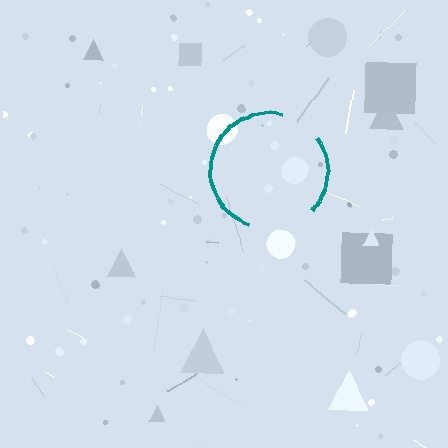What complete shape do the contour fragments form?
The contour fragments form a circle.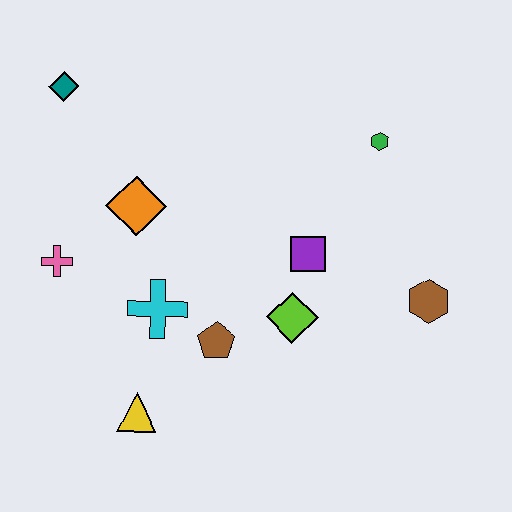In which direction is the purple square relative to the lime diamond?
The purple square is above the lime diamond.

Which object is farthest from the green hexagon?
The yellow triangle is farthest from the green hexagon.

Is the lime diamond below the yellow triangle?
No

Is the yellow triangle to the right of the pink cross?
Yes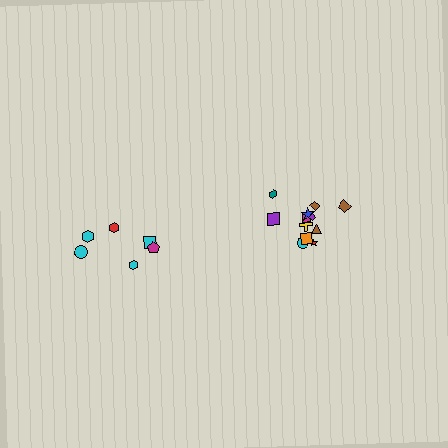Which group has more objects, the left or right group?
The right group.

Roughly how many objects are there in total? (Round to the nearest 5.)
Roughly 20 objects in total.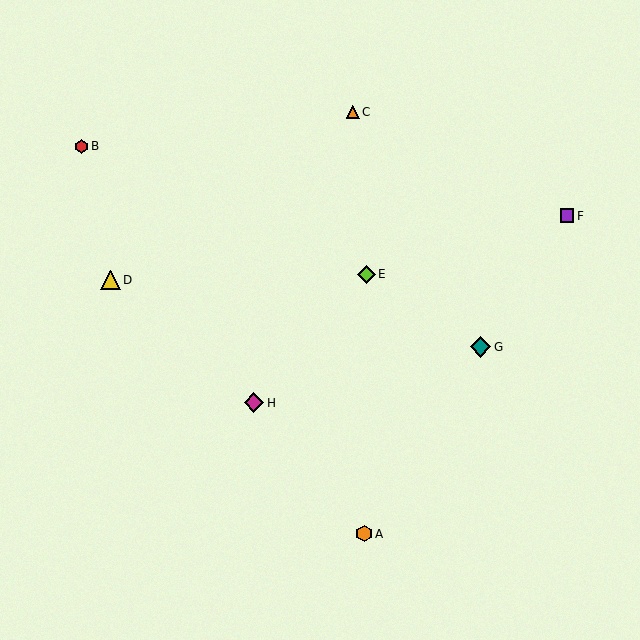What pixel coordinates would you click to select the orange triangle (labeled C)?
Click at (353, 112) to select the orange triangle C.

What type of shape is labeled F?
Shape F is a purple square.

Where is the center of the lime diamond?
The center of the lime diamond is at (366, 274).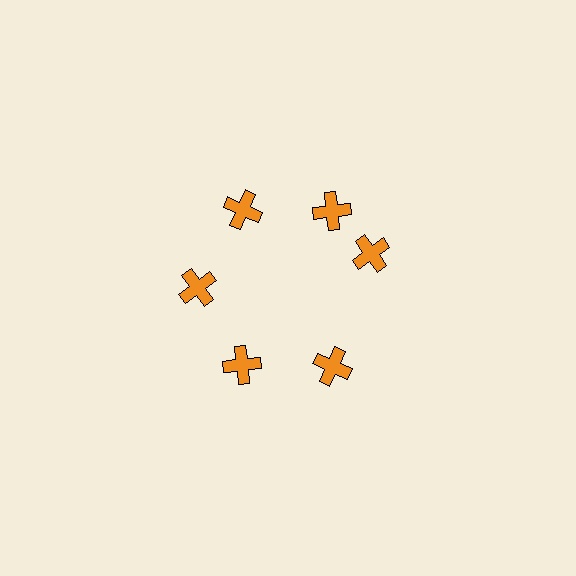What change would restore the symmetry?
The symmetry would be restored by rotating it back into even spacing with its neighbors so that all 6 crosses sit at equal angles and equal distance from the center.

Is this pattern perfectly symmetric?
No. The 6 orange crosses are arranged in a ring, but one element near the 3 o'clock position is rotated out of alignment along the ring, breaking the 6-fold rotational symmetry.